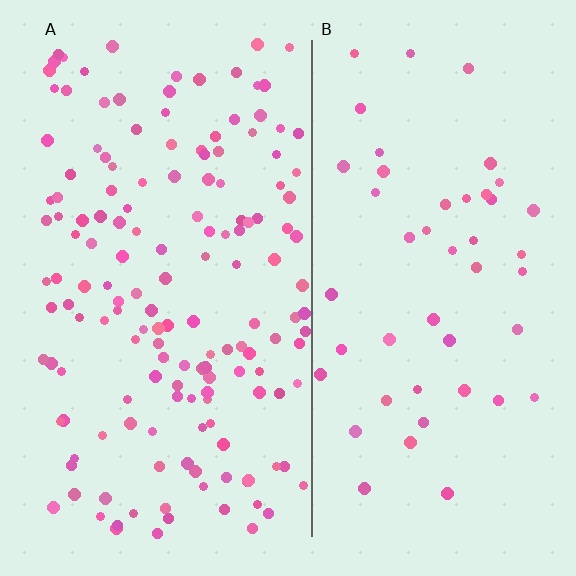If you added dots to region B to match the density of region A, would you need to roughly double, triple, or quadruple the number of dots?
Approximately triple.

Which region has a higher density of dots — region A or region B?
A (the left).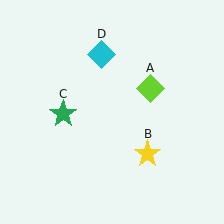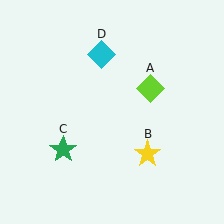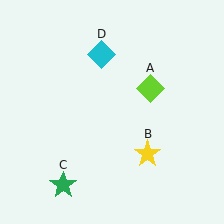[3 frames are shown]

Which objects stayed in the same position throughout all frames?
Lime diamond (object A) and yellow star (object B) and cyan diamond (object D) remained stationary.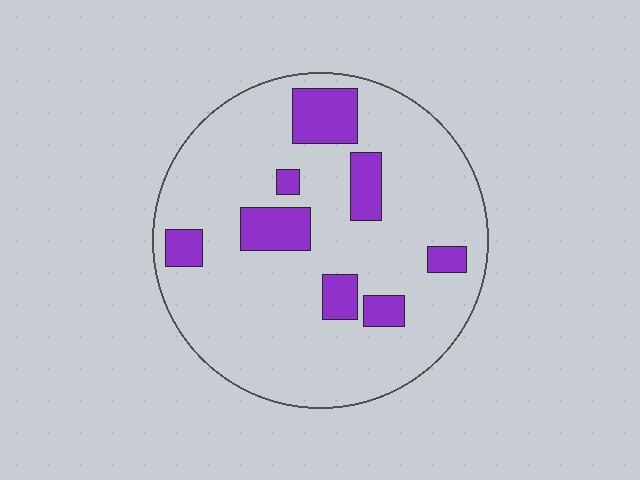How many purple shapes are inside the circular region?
8.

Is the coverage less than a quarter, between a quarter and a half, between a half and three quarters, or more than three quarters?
Less than a quarter.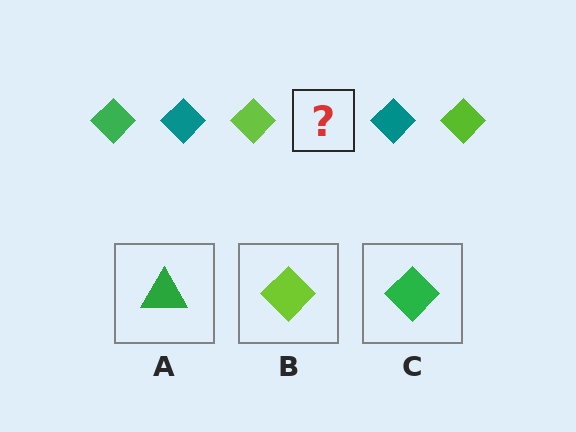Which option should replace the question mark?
Option C.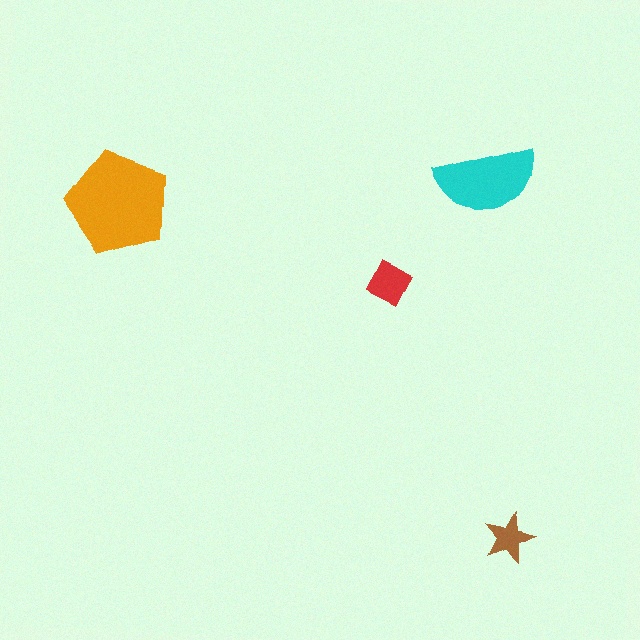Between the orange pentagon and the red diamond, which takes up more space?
The orange pentagon.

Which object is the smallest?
The brown star.